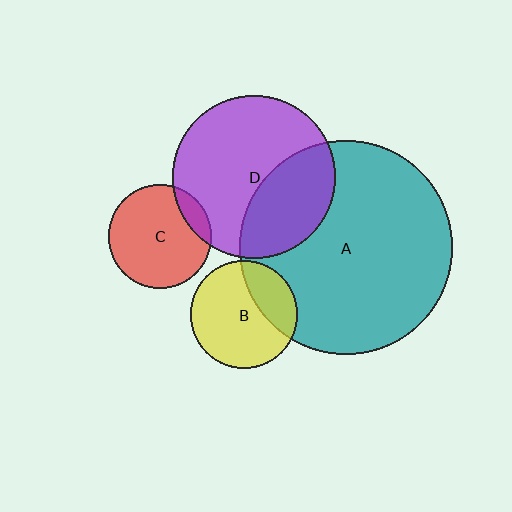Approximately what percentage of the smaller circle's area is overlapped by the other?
Approximately 35%.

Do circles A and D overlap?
Yes.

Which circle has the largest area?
Circle A (teal).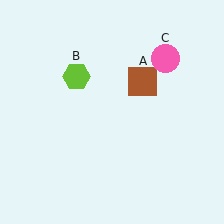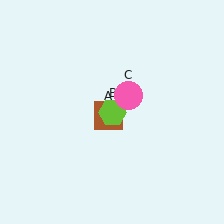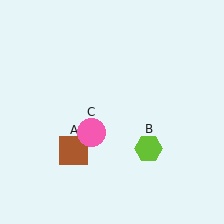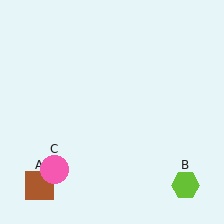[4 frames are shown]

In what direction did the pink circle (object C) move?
The pink circle (object C) moved down and to the left.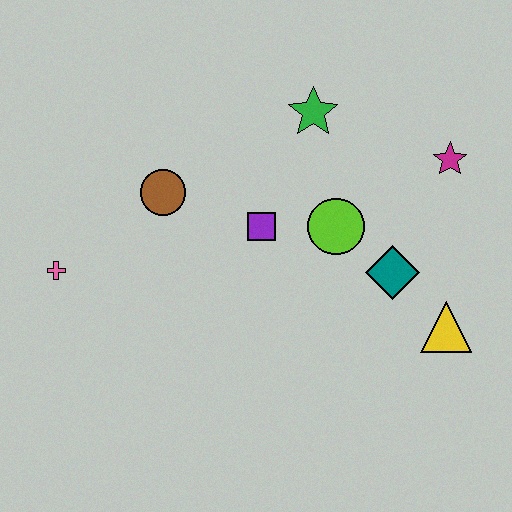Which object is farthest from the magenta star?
The pink cross is farthest from the magenta star.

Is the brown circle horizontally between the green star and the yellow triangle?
No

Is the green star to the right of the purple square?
Yes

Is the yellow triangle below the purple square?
Yes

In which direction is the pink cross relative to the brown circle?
The pink cross is to the left of the brown circle.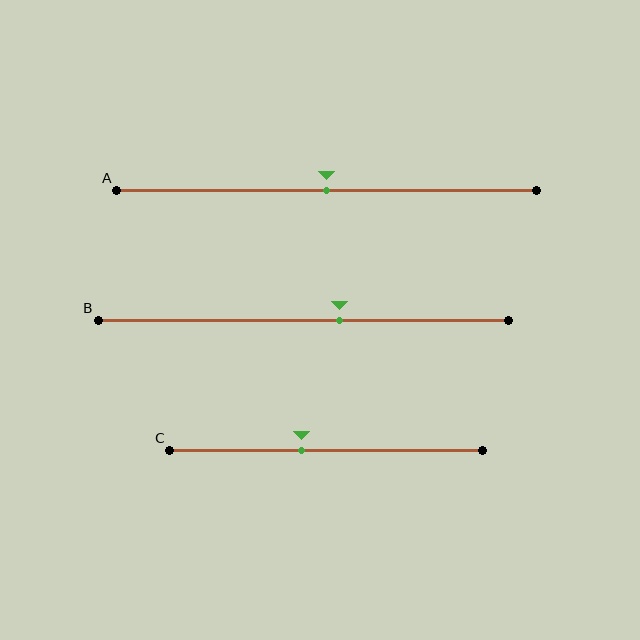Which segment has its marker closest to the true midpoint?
Segment A has its marker closest to the true midpoint.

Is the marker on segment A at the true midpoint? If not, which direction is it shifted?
Yes, the marker on segment A is at the true midpoint.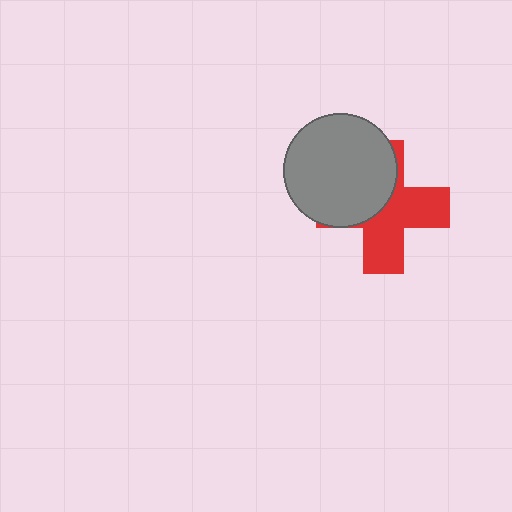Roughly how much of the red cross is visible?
About half of it is visible (roughly 55%).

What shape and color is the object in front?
The object in front is a gray circle.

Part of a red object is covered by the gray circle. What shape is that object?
It is a cross.